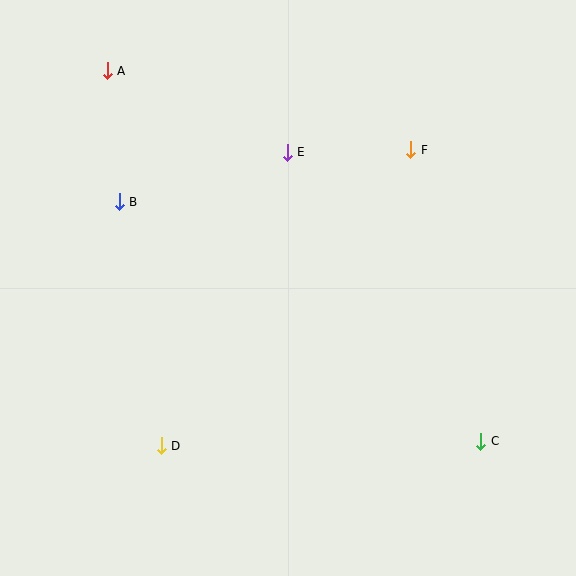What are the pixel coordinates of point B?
Point B is at (119, 202).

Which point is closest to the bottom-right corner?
Point C is closest to the bottom-right corner.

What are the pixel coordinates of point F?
Point F is at (411, 150).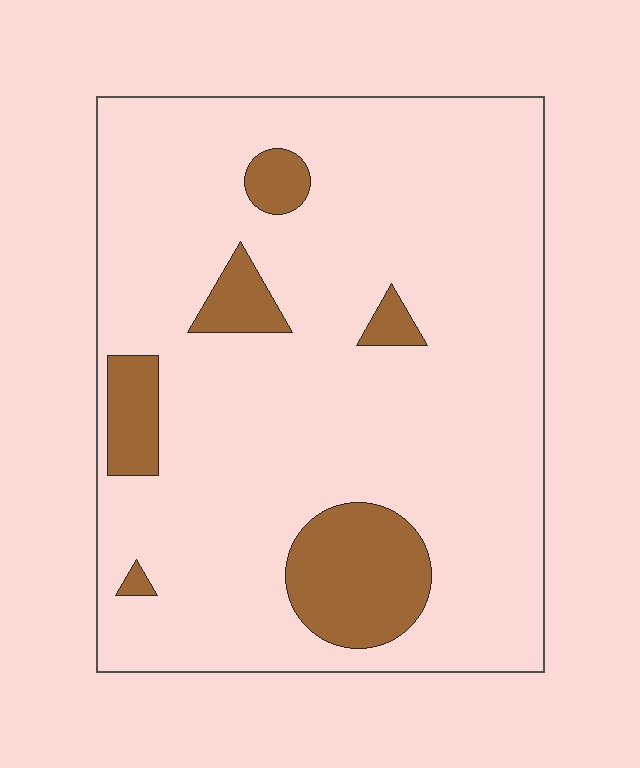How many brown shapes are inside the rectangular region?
6.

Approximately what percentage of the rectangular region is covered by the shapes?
Approximately 15%.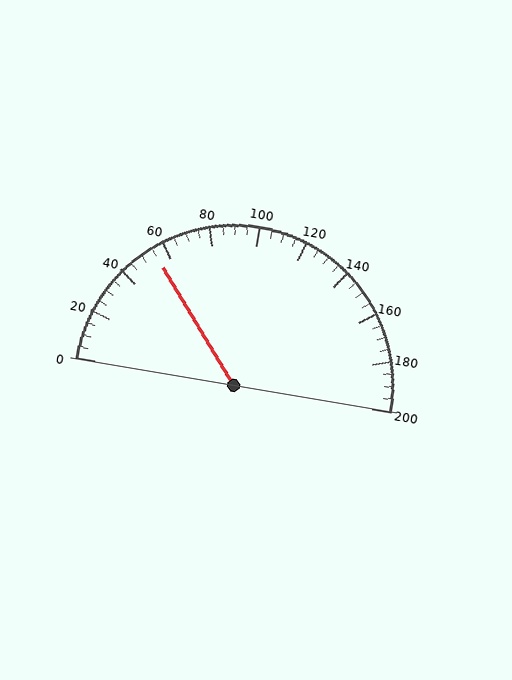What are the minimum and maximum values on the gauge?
The gauge ranges from 0 to 200.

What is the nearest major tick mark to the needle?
The nearest major tick mark is 60.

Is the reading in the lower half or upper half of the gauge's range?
The reading is in the lower half of the range (0 to 200).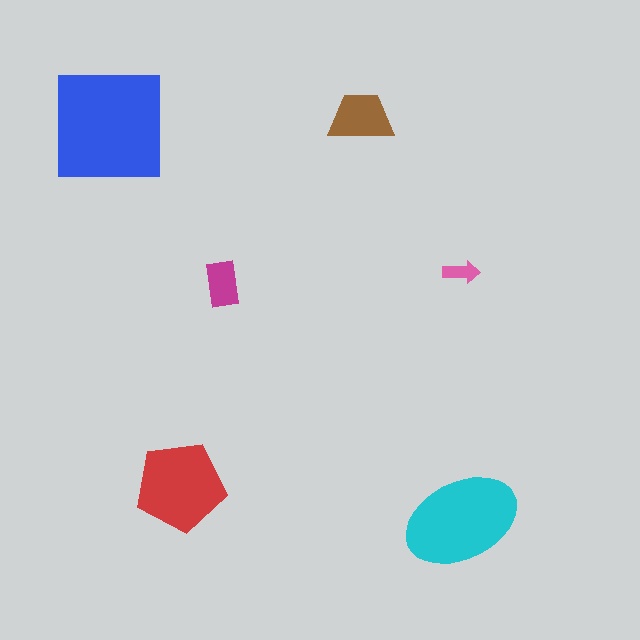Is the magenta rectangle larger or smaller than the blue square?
Smaller.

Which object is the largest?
The blue square.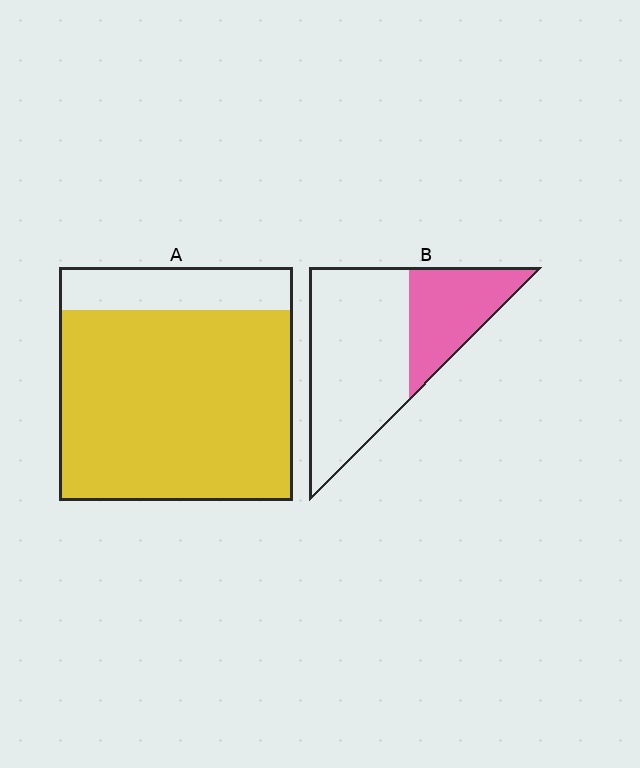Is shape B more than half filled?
No.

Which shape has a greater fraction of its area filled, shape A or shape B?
Shape A.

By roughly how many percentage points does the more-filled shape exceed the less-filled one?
By roughly 50 percentage points (A over B).